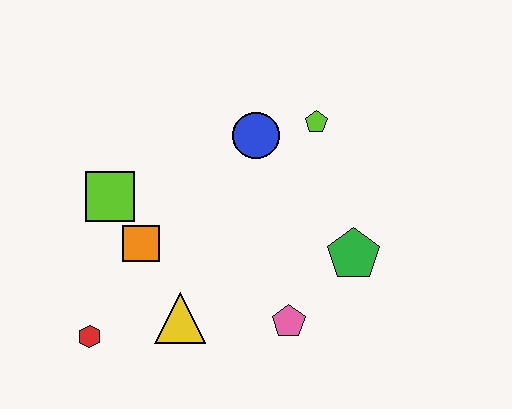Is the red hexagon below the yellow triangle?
Yes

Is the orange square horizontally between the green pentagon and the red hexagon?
Yes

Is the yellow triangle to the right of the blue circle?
No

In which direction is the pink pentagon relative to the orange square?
The pink pentagon is to the right of the orange square.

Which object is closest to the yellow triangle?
The orange square is closest to the yellow triangle.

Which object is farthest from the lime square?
The green pentagon is farthest from the lime square.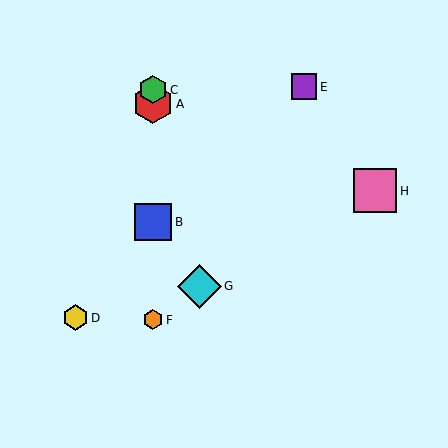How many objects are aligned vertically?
4 objects (A, B, C, F) are aligned vertically.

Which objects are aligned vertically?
Objects A, B, C, F are aligned vertically.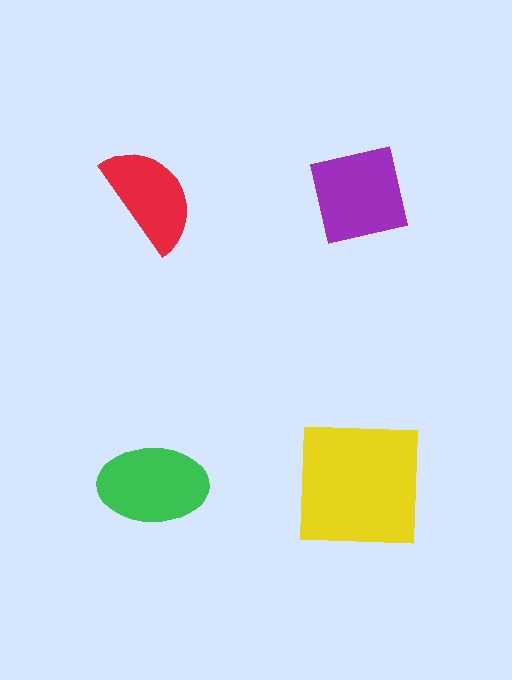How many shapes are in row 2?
2 shapes.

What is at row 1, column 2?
A purple square.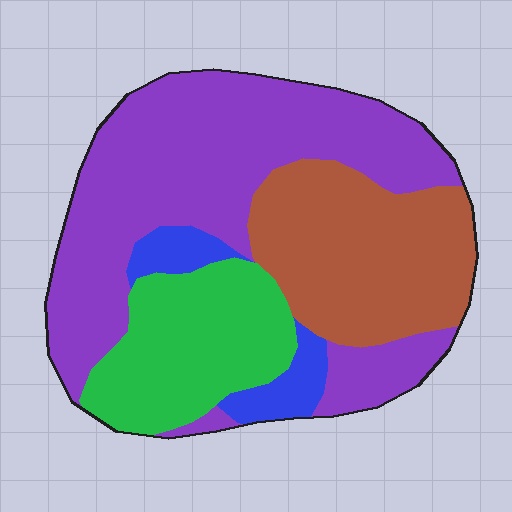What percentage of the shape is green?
Green covers 20% of the shape.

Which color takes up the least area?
Blue, at roughly 5%.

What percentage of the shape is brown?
Brown covers 26% of the shape.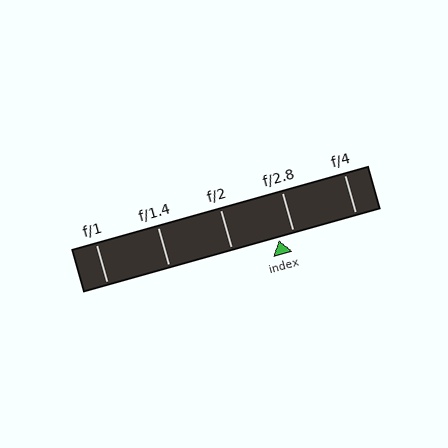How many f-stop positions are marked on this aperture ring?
There are 5 f-stop positions marked.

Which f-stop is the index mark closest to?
The index mark is closest to f/2.8.